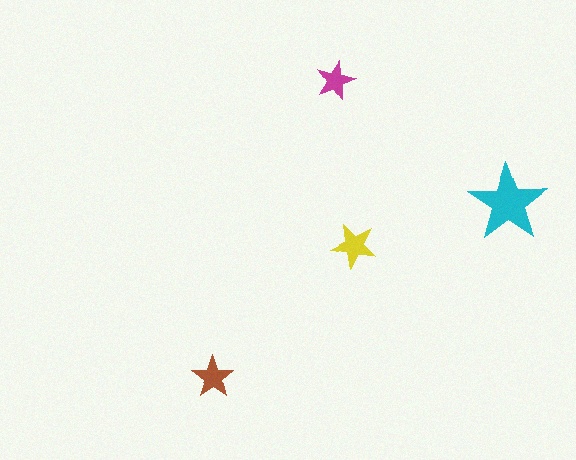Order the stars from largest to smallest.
the cyan one, the yellow one, the brown one, the magenta one.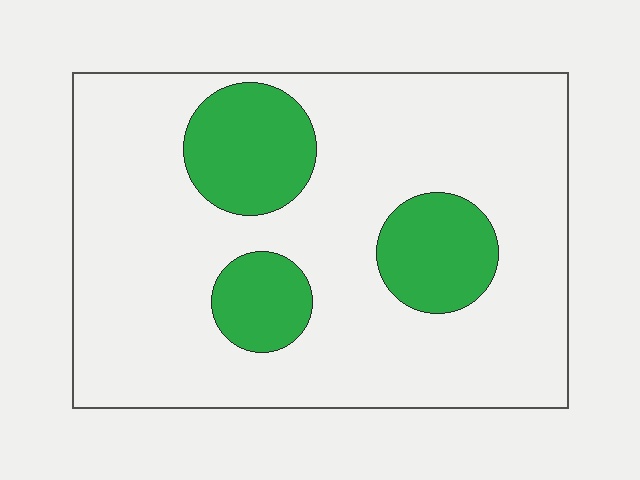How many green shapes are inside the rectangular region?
3.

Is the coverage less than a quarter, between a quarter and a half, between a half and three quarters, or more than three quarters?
Less than a quarter.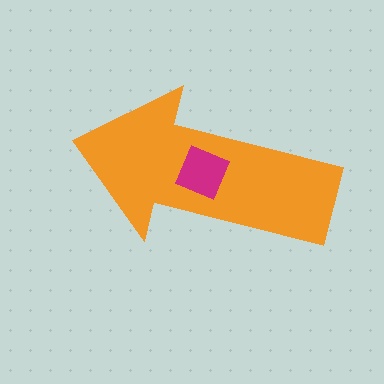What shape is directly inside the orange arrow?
The magenta square.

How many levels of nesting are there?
2.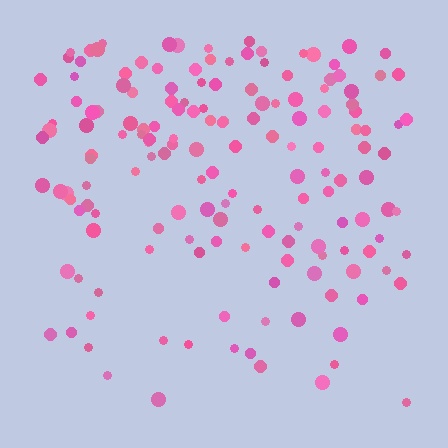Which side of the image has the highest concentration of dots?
The top.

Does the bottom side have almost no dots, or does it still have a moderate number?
Still a moderate number, just noticeably fewer than the top.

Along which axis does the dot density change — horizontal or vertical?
Vertical.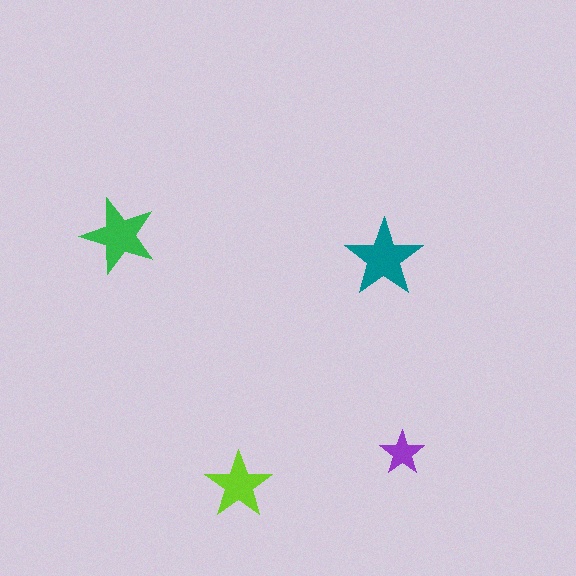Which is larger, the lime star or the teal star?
The teal one.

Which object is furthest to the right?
The purple star is rightmost.